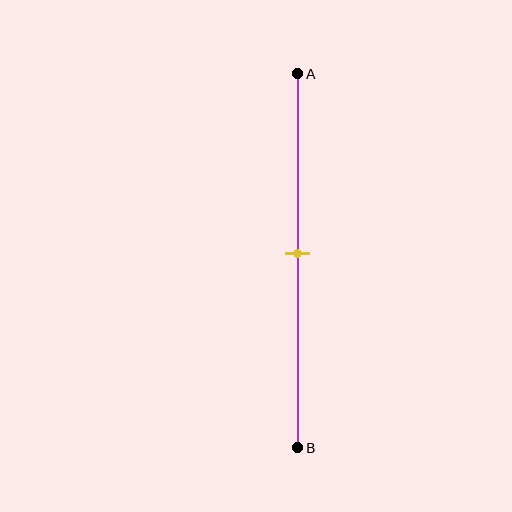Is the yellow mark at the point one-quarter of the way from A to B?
No, the mark is at about 50% from A, not at the 25% one-quarter point.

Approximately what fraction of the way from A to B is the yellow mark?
The yellow mark is approximately 50% of the way from A to B.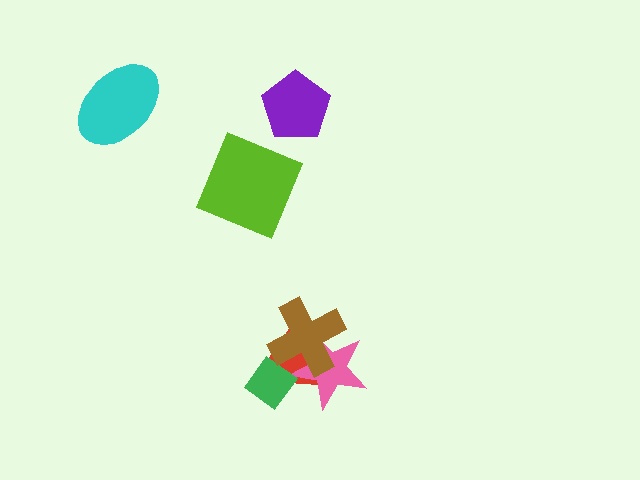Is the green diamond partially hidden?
Yes, it is partially covered by another shape.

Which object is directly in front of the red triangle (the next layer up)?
The pink star is directly in front of the red triangle.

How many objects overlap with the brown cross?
3 objects overlap with the brown cross.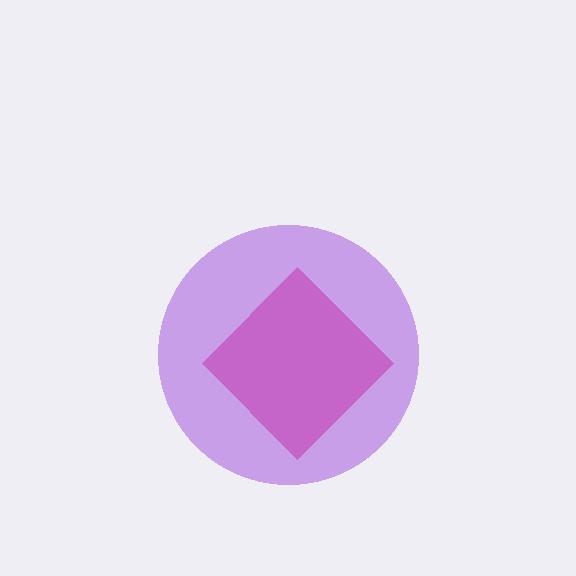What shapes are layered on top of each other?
The layered shapes are: a purple circle, a magenta diamond.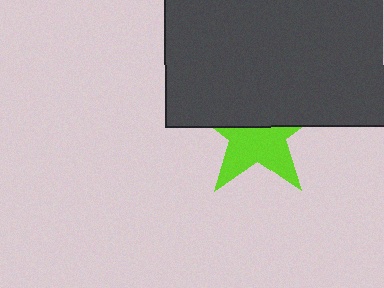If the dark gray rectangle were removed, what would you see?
You would see the complete lime star.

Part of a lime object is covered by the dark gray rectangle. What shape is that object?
It is a star.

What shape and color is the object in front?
The object in front is a dark gray rectangle.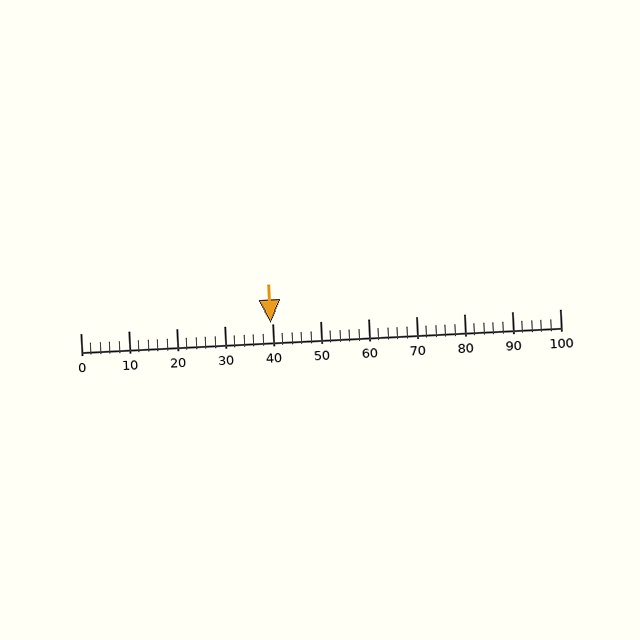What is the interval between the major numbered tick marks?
The major tick marks are spaced 10 units apart.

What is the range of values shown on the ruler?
The ruler shows values from 0 to 100.